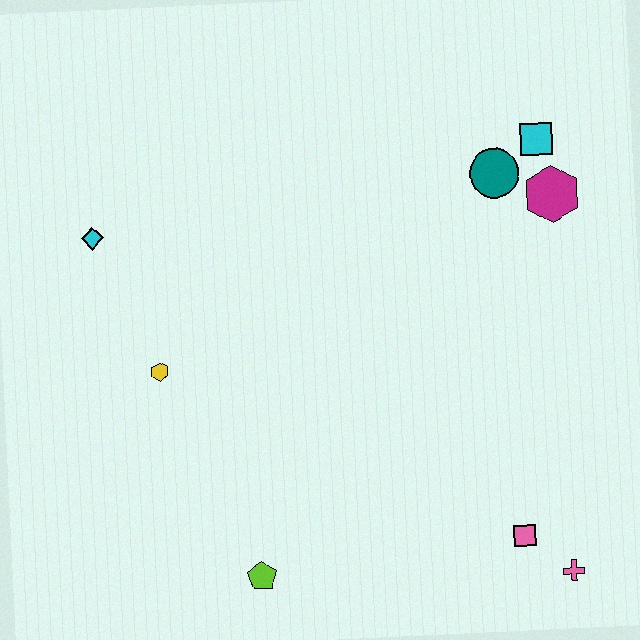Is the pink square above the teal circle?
No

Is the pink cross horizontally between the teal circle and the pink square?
No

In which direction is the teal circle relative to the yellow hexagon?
The teal circle is to the right of the yellow hexagon.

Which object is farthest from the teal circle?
The lime pentagon is farthest from the teal circle.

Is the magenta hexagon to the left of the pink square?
No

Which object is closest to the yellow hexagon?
The cyan diamond is closest to the yellow hexagon.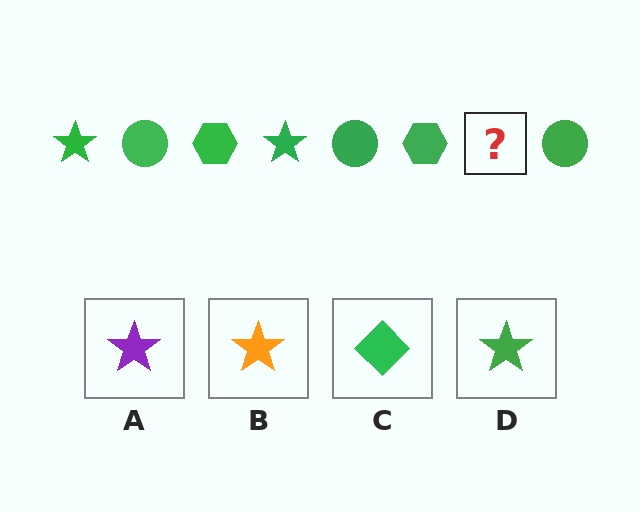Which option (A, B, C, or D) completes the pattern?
D.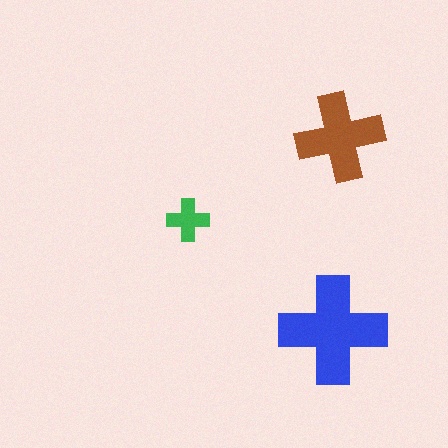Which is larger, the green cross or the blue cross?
The blue one.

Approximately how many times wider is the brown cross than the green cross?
About 2 times wider.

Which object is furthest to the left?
The green cross is leftmost.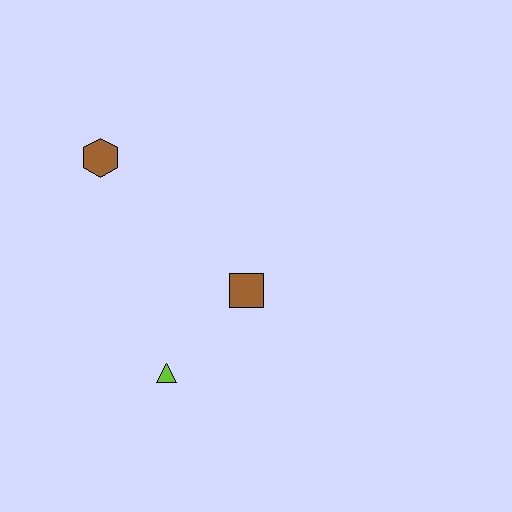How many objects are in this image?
There are 3 objects.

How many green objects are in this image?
There are no green objects.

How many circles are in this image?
There are no circles.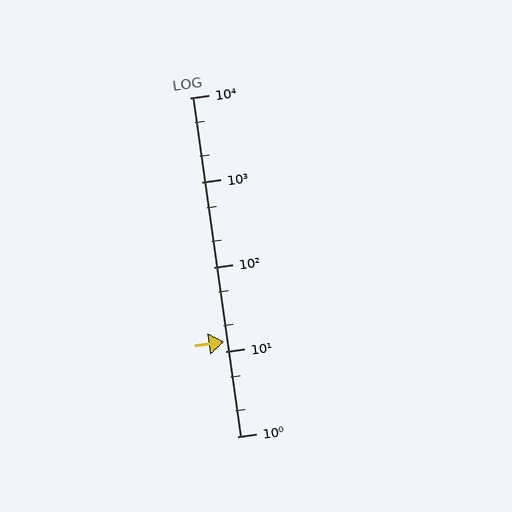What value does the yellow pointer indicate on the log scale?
The pointer indicates approximately 13.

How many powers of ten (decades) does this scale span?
The scale spans 4 decades, from 1 to 10000.